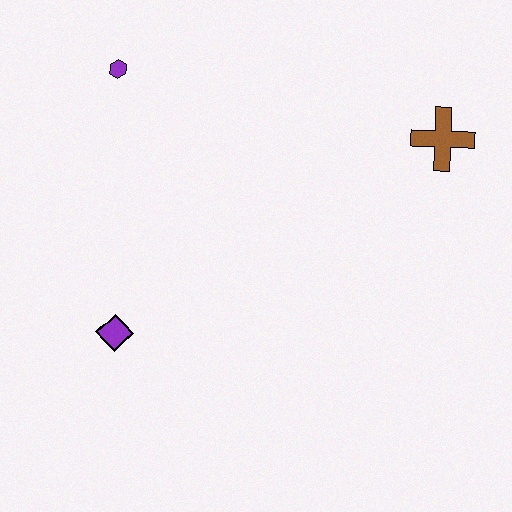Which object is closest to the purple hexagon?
The purple diamond is closest to the purple hexagon.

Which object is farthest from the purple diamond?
The brown cross is farthest from the purple diamond.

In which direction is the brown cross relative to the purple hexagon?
The brown cross is to the right of the purple hexagon.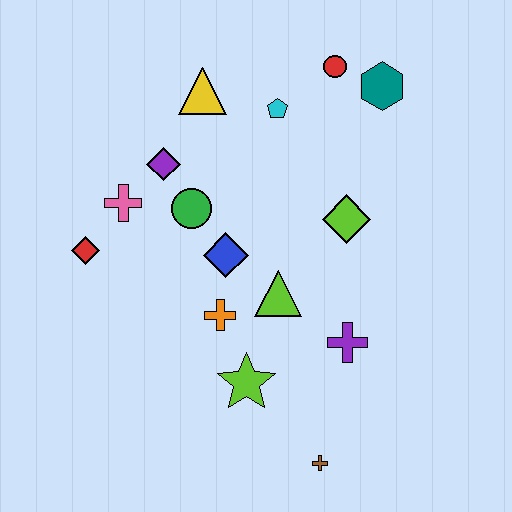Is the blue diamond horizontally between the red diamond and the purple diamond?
No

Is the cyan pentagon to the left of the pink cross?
No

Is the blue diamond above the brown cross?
Yes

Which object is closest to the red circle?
The teal hexagon is closest to the red circle.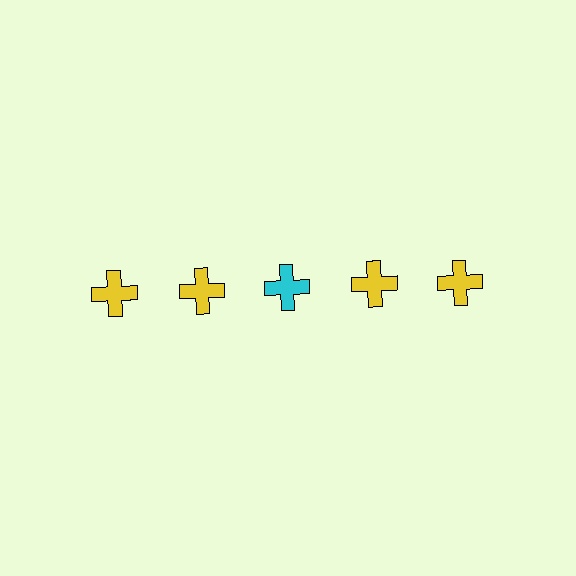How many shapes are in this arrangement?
There are 5 shapes arranged in a grid pattern.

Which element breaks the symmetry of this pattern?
The cyan cross in the top row, center column breaks the symmetry. All other shapes are yellow crosses.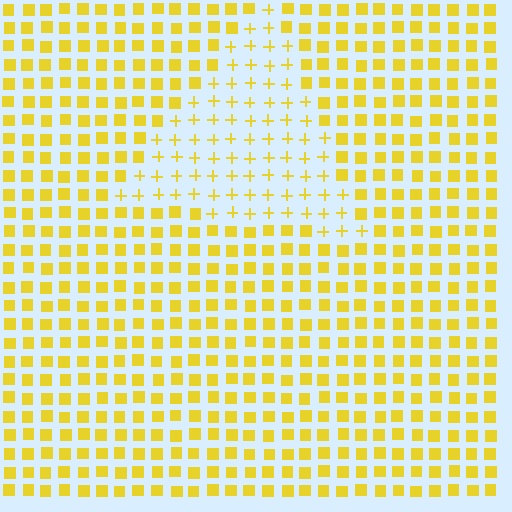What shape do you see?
I see a triangle.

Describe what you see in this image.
The image is filled with small yellow elements arranged in a uniform grid. A triangle-shaped region contains plus signs, while the surrounding area contains squares. The boundary is defined purely by the change in element shape.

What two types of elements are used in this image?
The image uses plus signs inside the triangle region and squares outside it.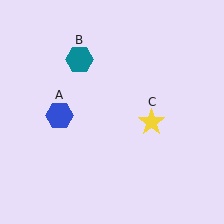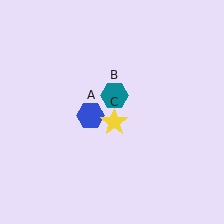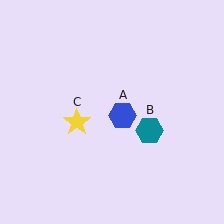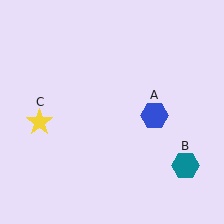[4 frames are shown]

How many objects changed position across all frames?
3 objects changed position: blue hexagon (object A), teal hexagon (object B), yellow star (object C).